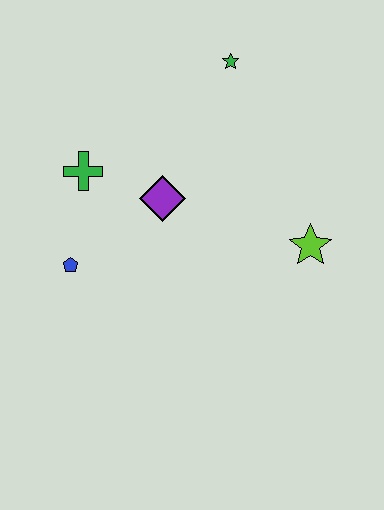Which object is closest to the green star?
The purple diamond is closest to the green star.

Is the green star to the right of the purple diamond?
Yes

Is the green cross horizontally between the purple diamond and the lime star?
No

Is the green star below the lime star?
No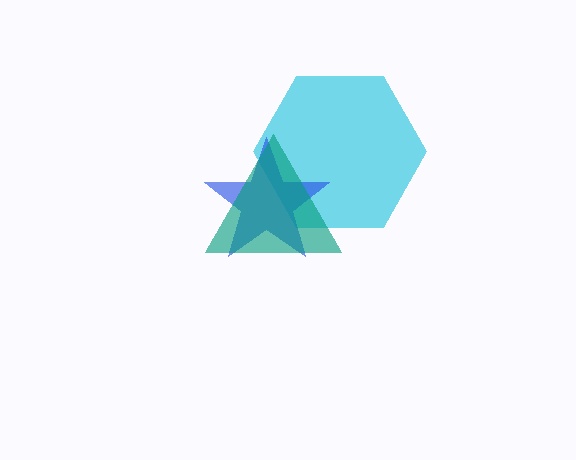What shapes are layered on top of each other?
The layered shapes are: a cyan hexagon, a blue star, a teal triangle.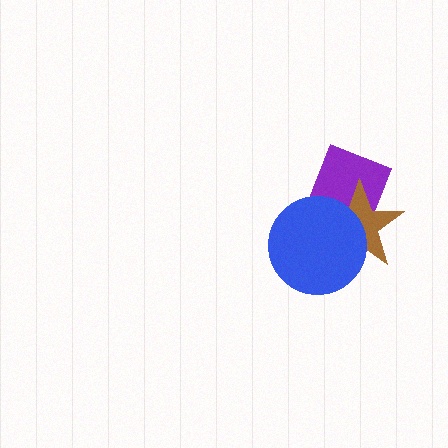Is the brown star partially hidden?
Yes, it is partially covered by another shape.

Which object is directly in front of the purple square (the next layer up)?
The brown star is directly in front of the purple square.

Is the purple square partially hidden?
Yes, it is partially covered by another shape.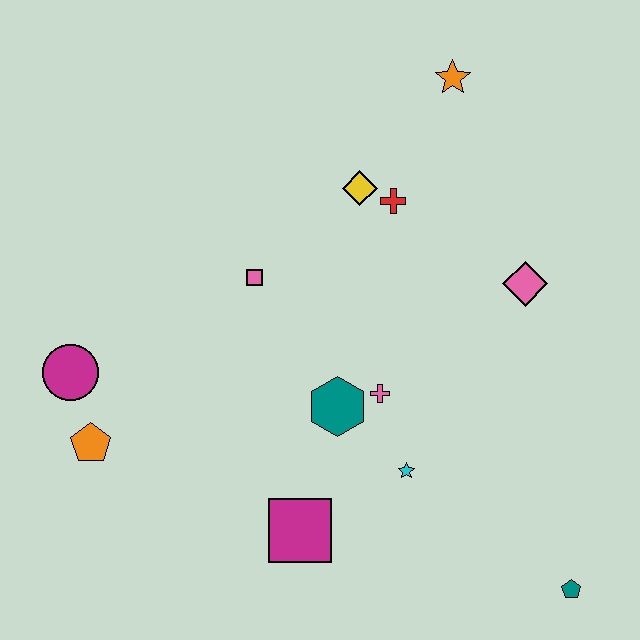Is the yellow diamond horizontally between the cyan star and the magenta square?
Yes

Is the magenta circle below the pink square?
Yes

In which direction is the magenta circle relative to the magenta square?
The magenta circle is to the left of the magenta square.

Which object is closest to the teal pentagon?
The cyan star is closest to the teal pentagon.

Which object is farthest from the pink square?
The teal pentagon is farthest from the pink square.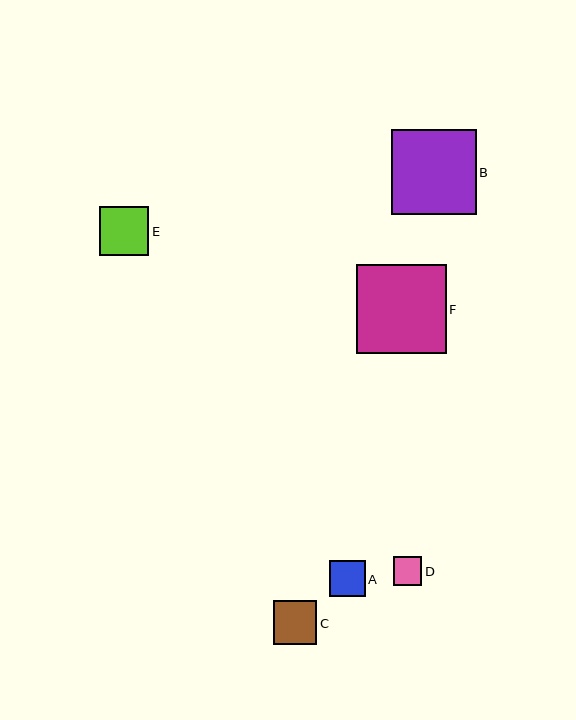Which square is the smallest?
Square D is the smallest with a size of approximately 29 pixels.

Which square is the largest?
Square F is the largest with a size of approximately 90 pixels.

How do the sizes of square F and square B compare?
Square F and square B are approximately the same size.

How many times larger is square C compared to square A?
Square C is approximately 1.2 times the size of square A.